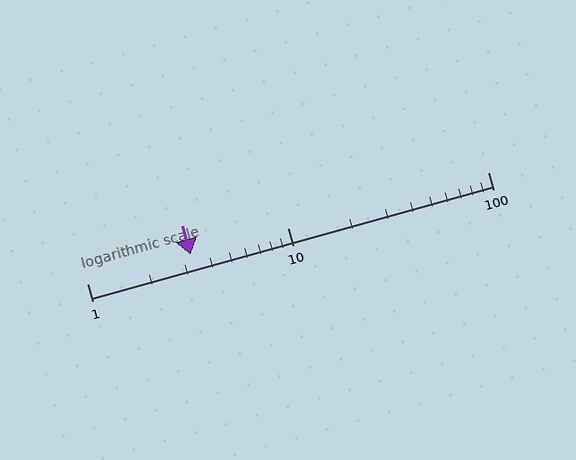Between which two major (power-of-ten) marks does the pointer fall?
The pointer is between 1 and 10.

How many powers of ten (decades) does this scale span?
The scale spans 2 decades, from 1 to 100.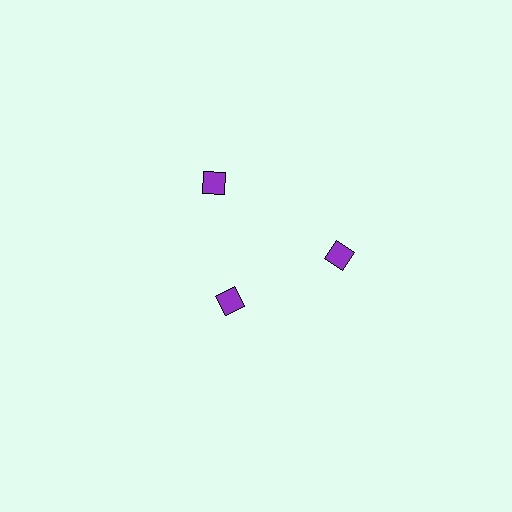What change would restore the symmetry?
The symmetry would be restored by moving it outward, back onto the ring so that all 3 diamonds sit at equal angles and equal distance from the center.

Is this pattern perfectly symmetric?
No. The 3 purple diamonds are arranged in a ring, but one element near the 7 o'clock position is pulled inward toward the center, breaking the 3-fold rotational symmetry.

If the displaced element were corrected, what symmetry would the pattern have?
It would have 3-fold rotational symmetry — the pattern would map onto itself every 120 degrees.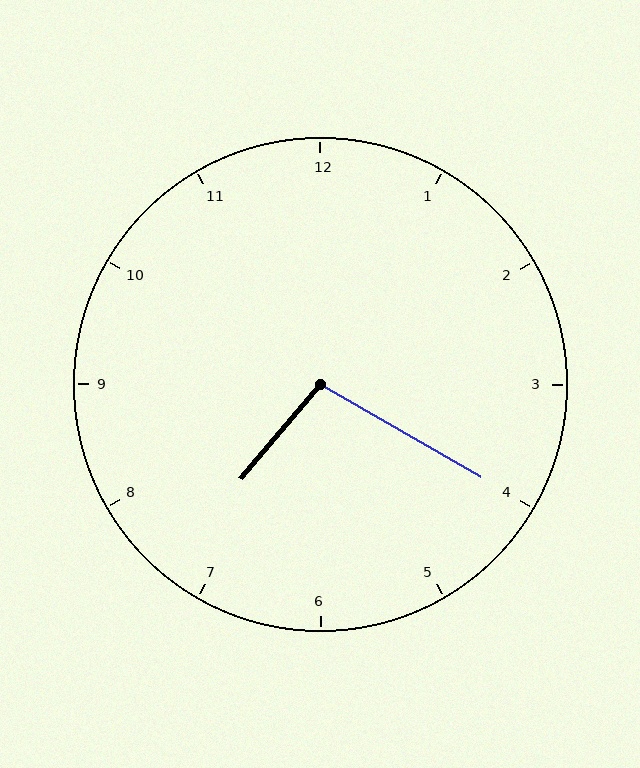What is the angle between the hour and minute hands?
Approximately 100 degrees.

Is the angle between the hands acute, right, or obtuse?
It is obtuse.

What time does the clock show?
7:20.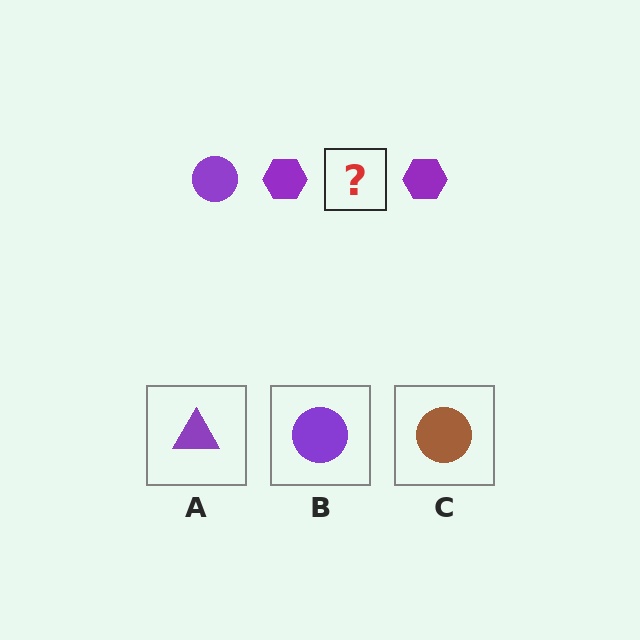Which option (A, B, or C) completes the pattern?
B.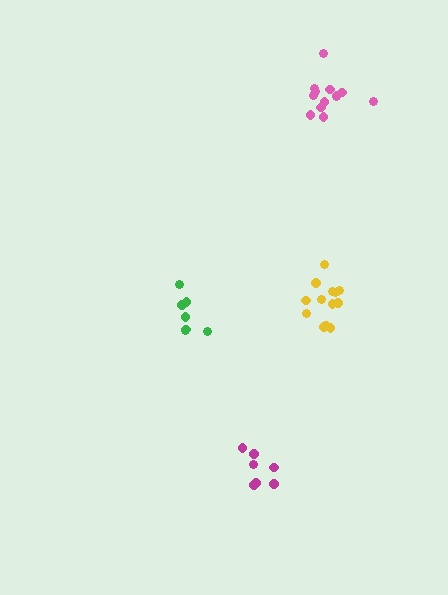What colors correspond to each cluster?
The clusters are colored: yellow, magenta, pink, green.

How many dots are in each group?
Group 1: 13 dots, Group 2: 7 dots, Group 3: 13 dots, Group 4: 7 dots (40 total).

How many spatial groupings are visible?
There are 4 spatial groupings.